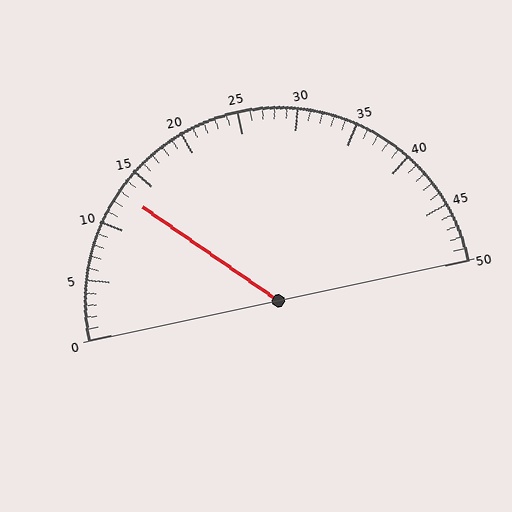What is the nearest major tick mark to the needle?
The nearest major tick mark is 15.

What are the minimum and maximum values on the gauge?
The gauge ranges from 0 to 50.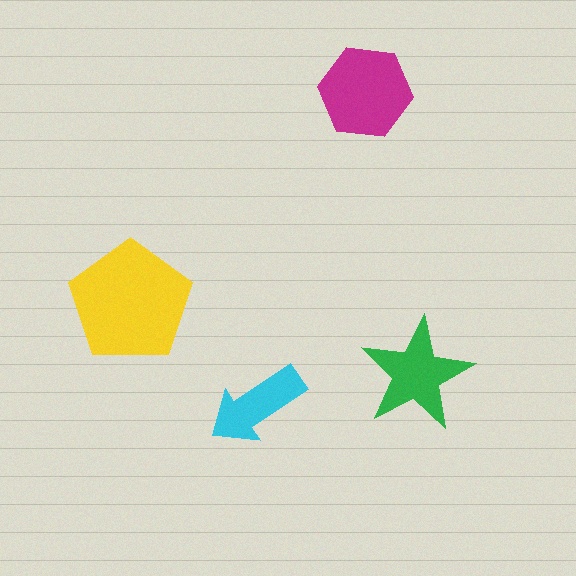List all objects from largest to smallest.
The yellow pentagon, the magenta hexagon, the green star, the cyan arrow.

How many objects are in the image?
There are 4 objects in the image.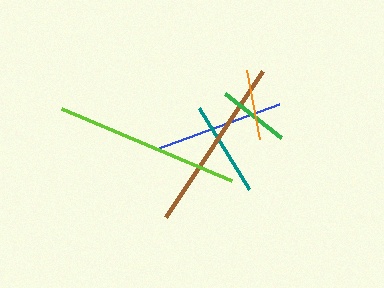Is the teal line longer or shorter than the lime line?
The lime line is longer than the teal line.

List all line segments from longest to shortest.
From longest to shortest: lime, brown, blue, teal, green, orange.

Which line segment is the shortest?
The orange line is the shortest at approximately 70 pixels.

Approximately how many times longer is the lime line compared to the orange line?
The lime line is approximately 2.6 times the length of the orange line.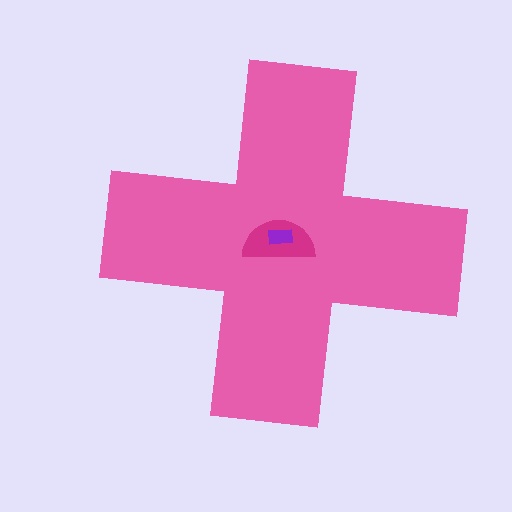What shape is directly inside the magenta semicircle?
The purple rectangle.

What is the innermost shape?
The purple rectangle.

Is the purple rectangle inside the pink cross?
Yes.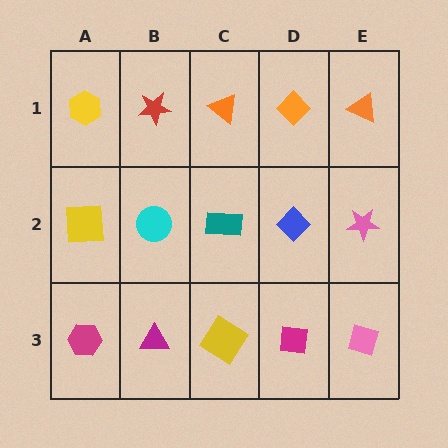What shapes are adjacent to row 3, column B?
A cyan circle (row 2, column B), a magenta hexagon (row 3, column A), a yellow diamond (row 3, column C).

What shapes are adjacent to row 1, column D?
A blue diamond (row 2, column D), an orange triangle (row 1, column C), an orange triangle (row 1, column E).